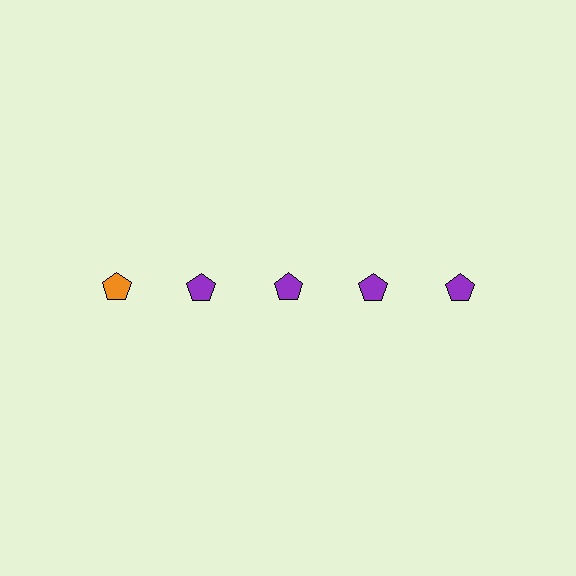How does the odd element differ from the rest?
It has a different color: orange instead of purple.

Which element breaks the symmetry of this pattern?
The orange pentagon in the top row, leftmost column breaks the symmetry. All other shapes are purple pentagons.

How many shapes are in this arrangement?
There are 5 shapes arranged in a grid pattern.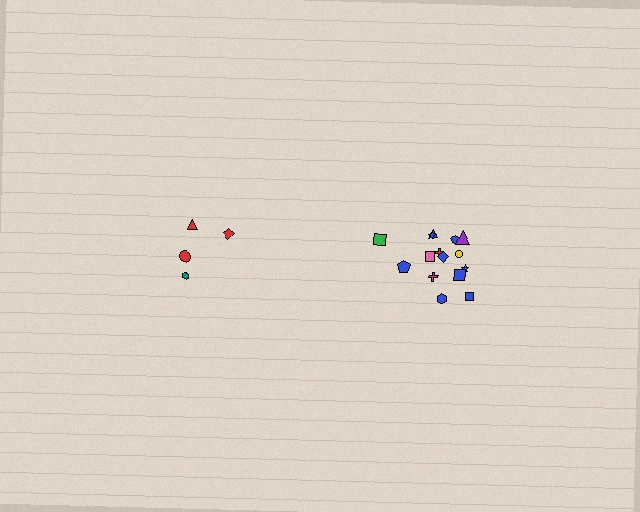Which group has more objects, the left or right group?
The right group.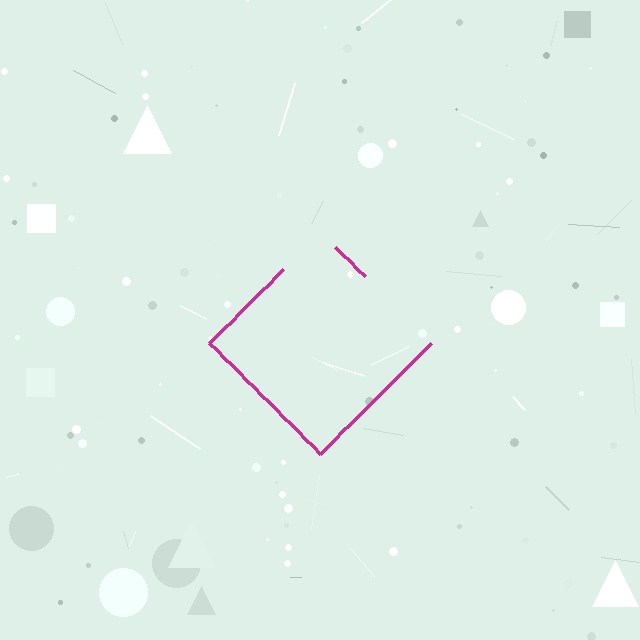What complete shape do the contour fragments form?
The contour fragments form a diamond.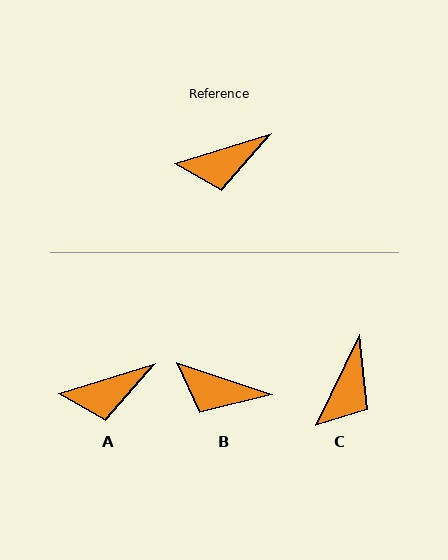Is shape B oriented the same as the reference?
No, it is off by about 35 degrees.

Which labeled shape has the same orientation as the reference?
A.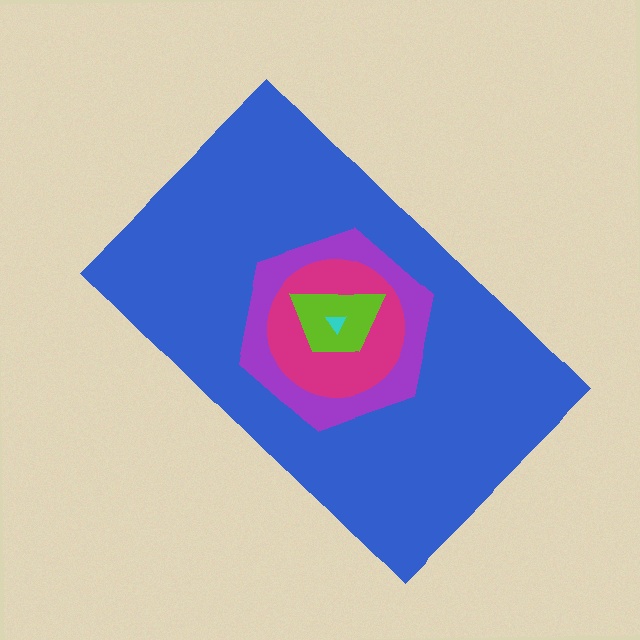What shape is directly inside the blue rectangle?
The purple hexagon.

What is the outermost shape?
The blue rectangle.